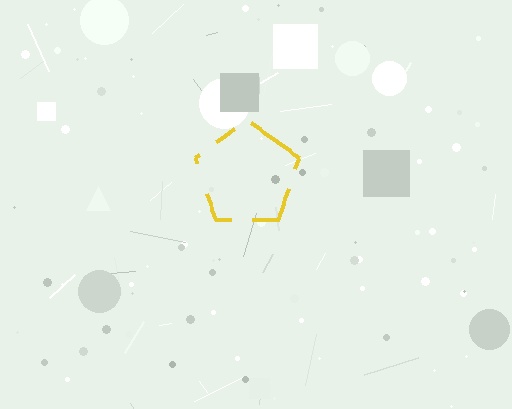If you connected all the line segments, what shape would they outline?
They would outline a pentagon.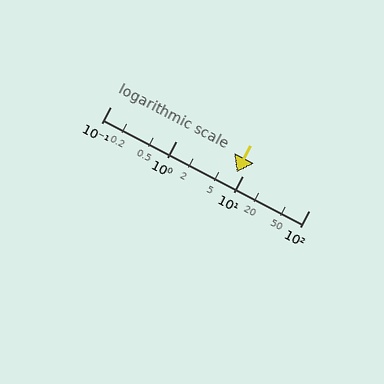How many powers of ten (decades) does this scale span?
The scale spans 3 decades, from 0.1 to 100.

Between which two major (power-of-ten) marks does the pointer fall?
The pointer is between 1 and 10.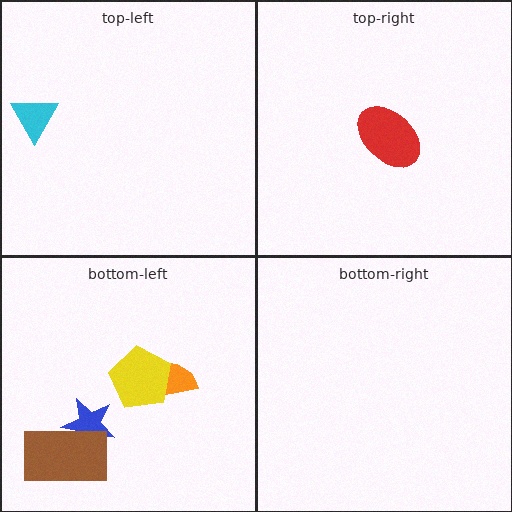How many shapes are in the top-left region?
1.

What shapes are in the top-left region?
The cyan triangle.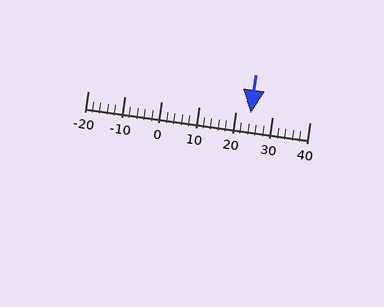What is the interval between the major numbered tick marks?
The major tick marks are spaced 10 units apart.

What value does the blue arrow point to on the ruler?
The blue arrow points to approximately 24.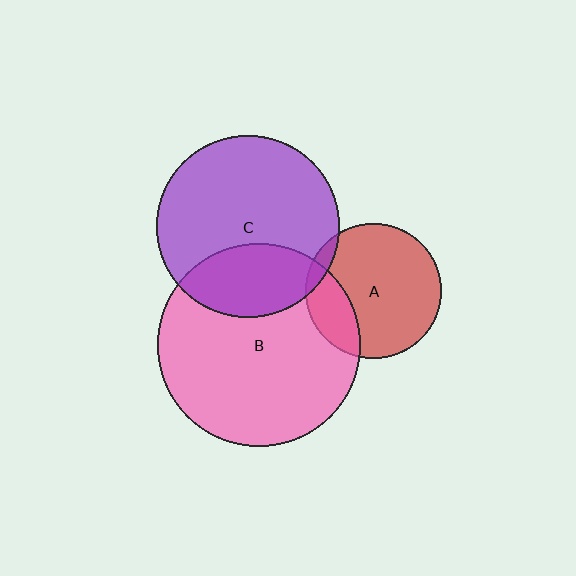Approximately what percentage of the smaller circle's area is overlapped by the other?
Approximately 20%.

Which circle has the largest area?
Circle B (pink).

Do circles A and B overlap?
Yes.